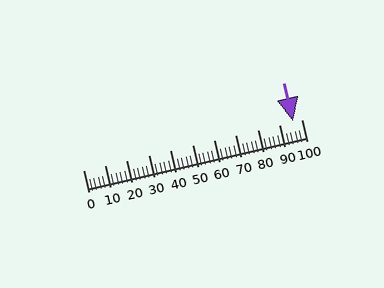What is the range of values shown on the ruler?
The ruler shows values from 0 to 100.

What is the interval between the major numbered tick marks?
The major tick marks are spaced 10 units apart.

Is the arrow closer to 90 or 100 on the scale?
The arrow is closer to 100.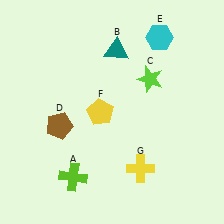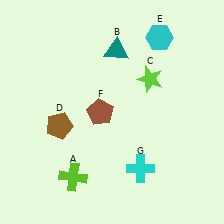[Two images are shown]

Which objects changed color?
F changed from yellow to brown. G changed from yellow to cyan.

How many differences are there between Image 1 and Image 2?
There are 2 differences between the two images.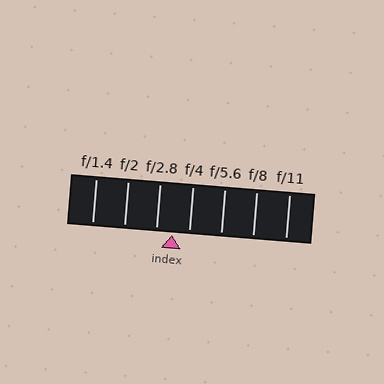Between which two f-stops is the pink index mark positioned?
The index mark is between f/2.8 and f/4.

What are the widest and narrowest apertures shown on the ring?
The widest aperture shown is f/1.4 and the narrowest is f/11.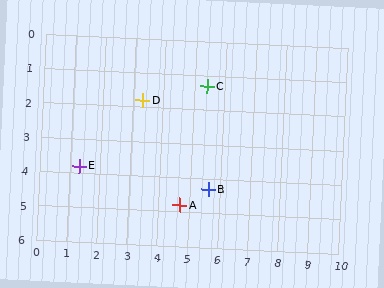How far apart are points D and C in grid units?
Points D and C are about 2.2 grid units apart.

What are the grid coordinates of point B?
Point B is at approximately (5.6, 4.3).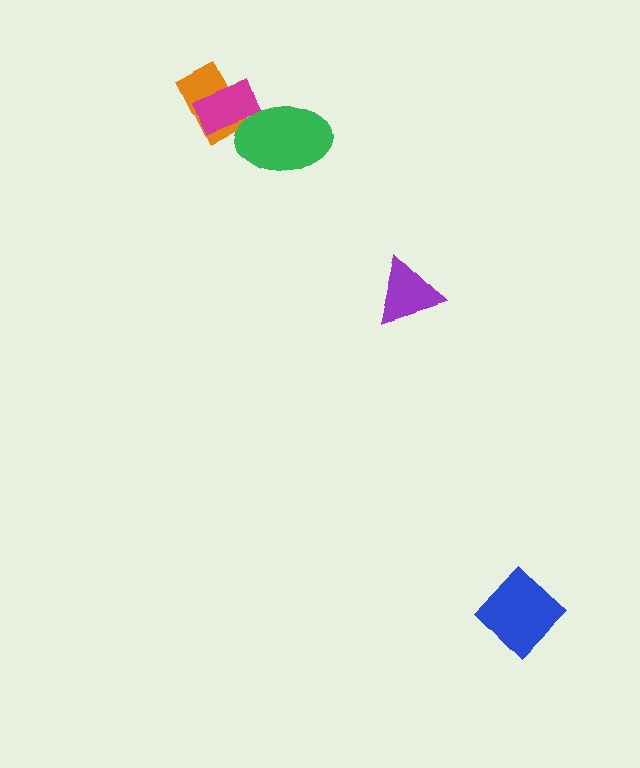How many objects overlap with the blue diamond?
0 objects overlap with the blue diamond.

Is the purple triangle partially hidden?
No, no other shape covers it.